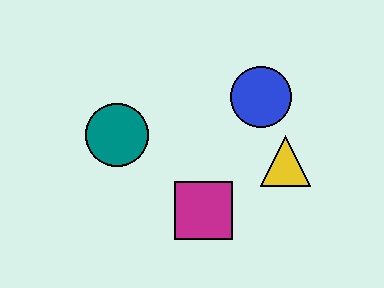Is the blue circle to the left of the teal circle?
No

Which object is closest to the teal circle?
The magenta square is closest to the teal circle.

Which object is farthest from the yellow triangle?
The teal circle is farthest from the yellow triangle.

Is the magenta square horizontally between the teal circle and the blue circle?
Yes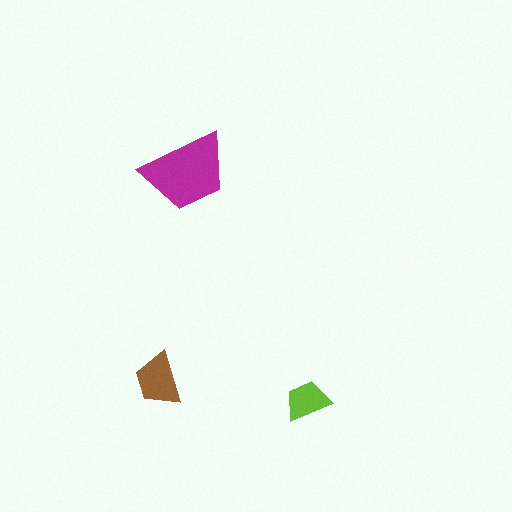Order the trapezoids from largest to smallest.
the magenta one, the brown one, the lime one.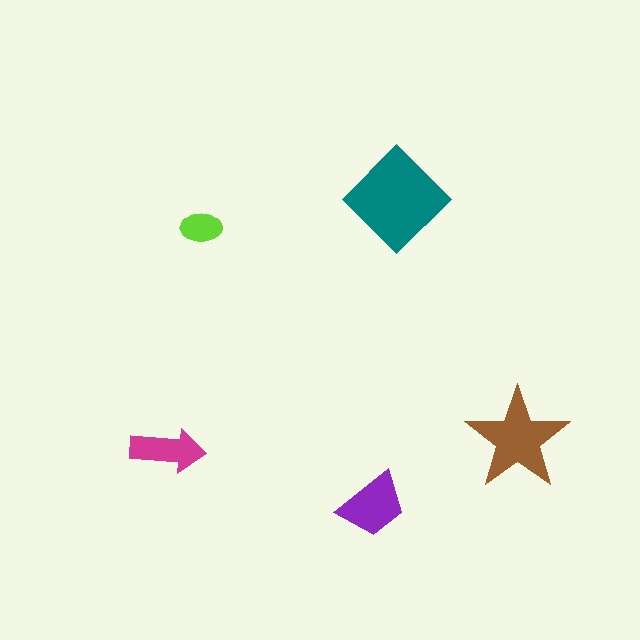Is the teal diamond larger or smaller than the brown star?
Larger.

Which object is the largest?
The teal diamond.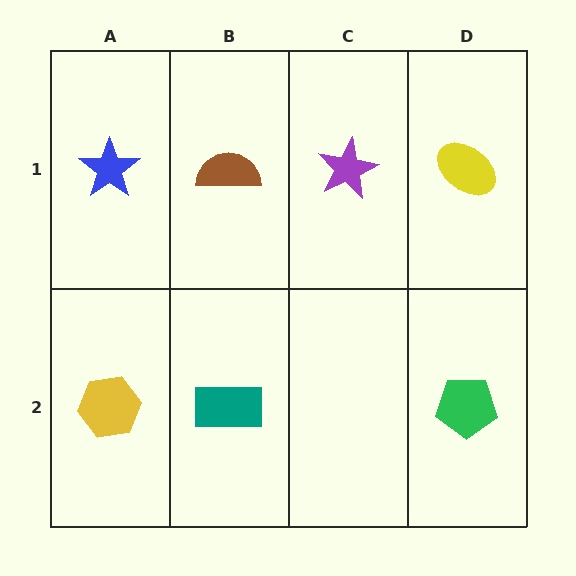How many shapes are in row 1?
4 shapes.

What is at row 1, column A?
A blue star.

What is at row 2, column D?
A green pentagon.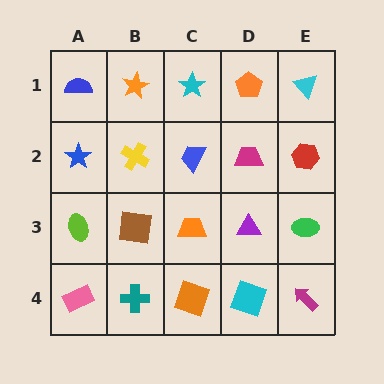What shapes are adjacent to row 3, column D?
A magenta trapezoid (row 2, column D), a cyan square (row 4, column D), an orange trapezoid (row 3, column C), a green ellipse (row 3, column E).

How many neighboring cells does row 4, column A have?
2.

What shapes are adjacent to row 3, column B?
A yellow cross (row 2, column B), a teal cross (row 4, column B), a lime ellipse (row 3, column A), an orange trapezoid (row 3, column C).